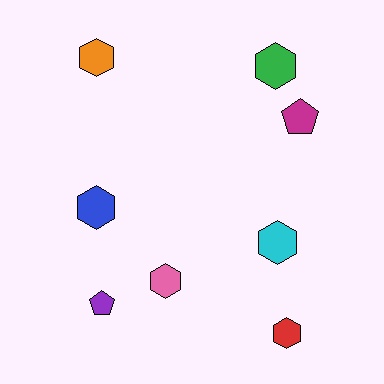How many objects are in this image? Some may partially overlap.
There are 8 objects.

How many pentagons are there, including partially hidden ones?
There are 2 pentagons.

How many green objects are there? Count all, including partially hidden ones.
There is 1 green object.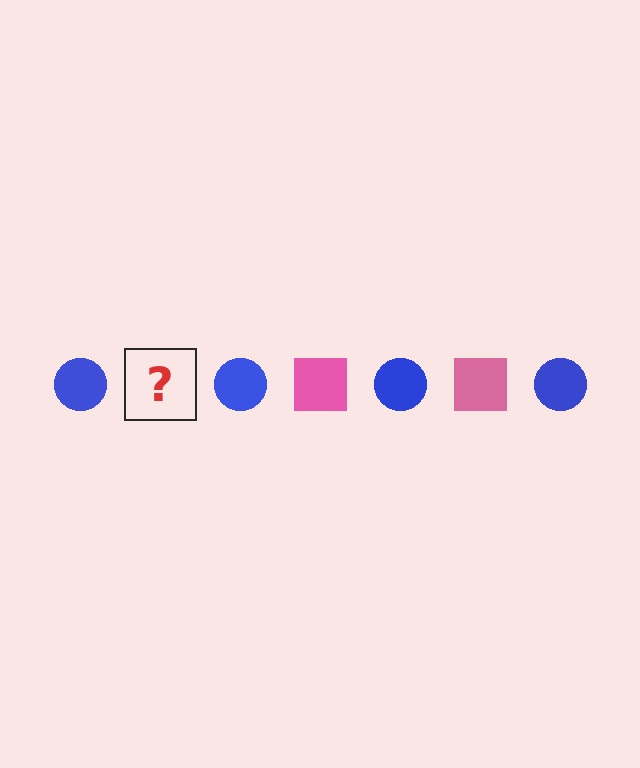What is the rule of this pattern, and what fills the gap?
The rule is that the pattern alternates between blue circle and pink square. The gap should be filled with a pink square.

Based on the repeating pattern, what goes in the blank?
The blank should be a pink square.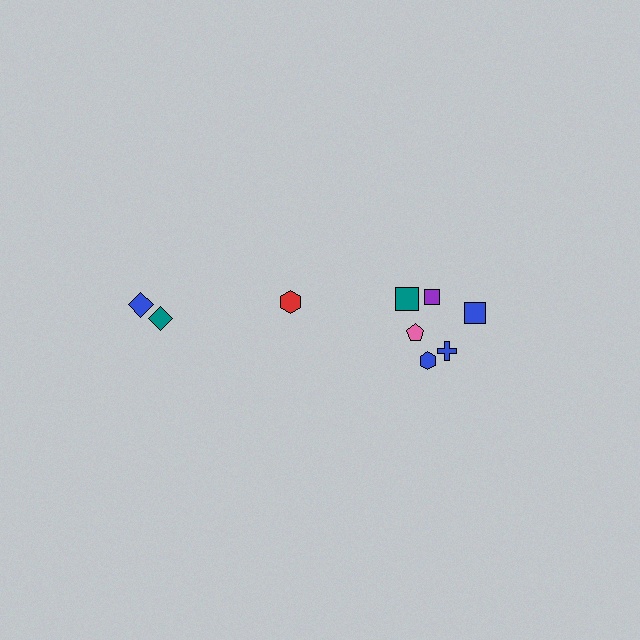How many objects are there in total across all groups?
There are 9 objects.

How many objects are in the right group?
There are 6 objects.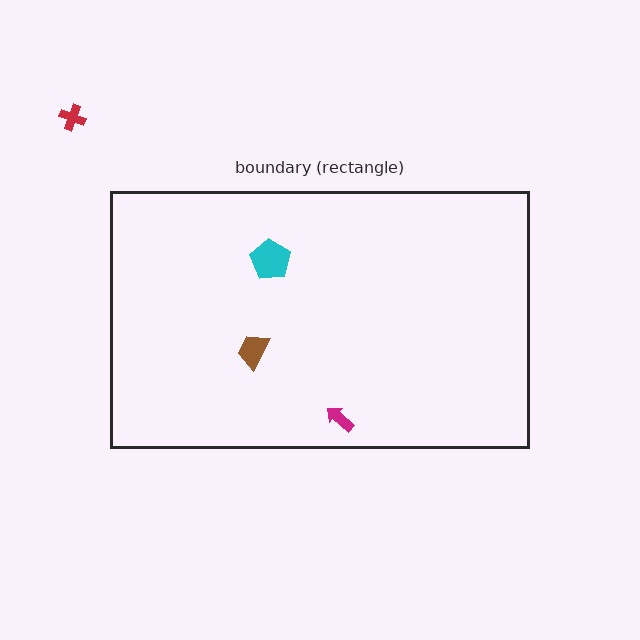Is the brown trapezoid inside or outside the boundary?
Inside.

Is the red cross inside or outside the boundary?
Outside.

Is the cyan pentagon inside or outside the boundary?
Inside.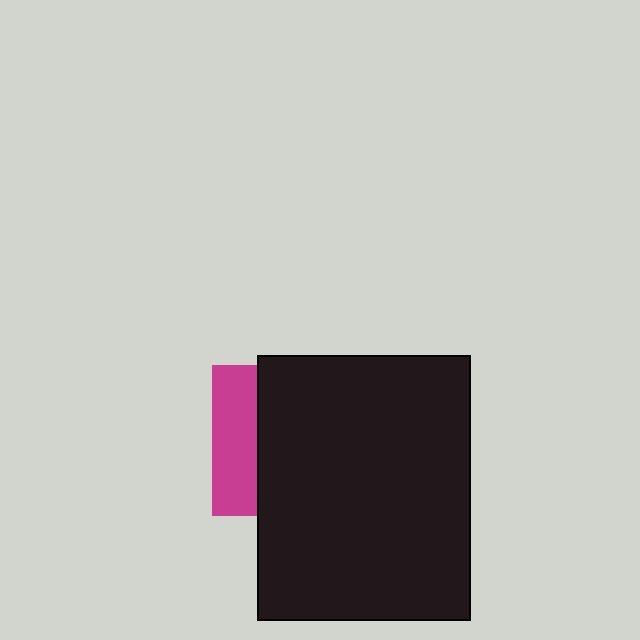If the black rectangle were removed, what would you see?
You would see the complete magenta square.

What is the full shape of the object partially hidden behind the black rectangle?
The partially hidden object is a magenta square.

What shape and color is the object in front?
The object in front is a black rectangle.